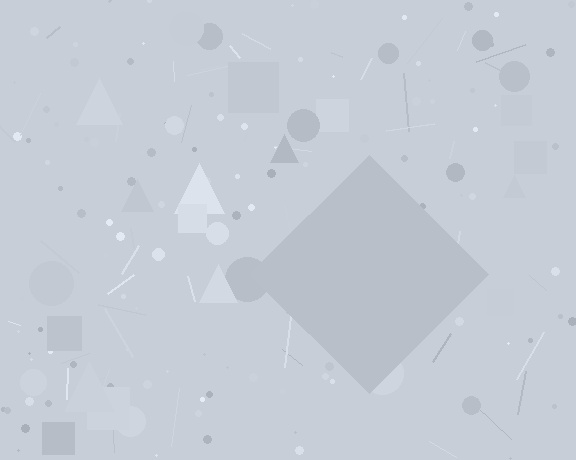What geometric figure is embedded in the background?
A diamond is embedded in the background.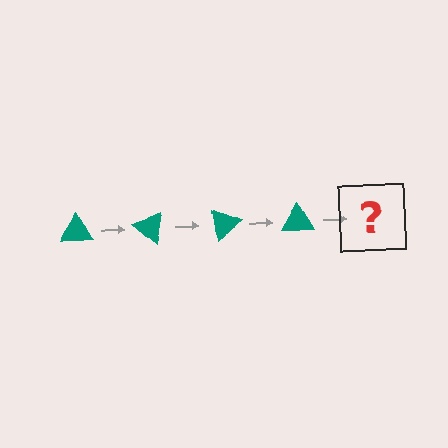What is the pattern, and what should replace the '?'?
The pattern is that the triangle rotates 40 degrees each step. The '?' should be a teal triangle rotated 160 degrees.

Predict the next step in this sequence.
The next step is a teal triangle rotated 160 degrees.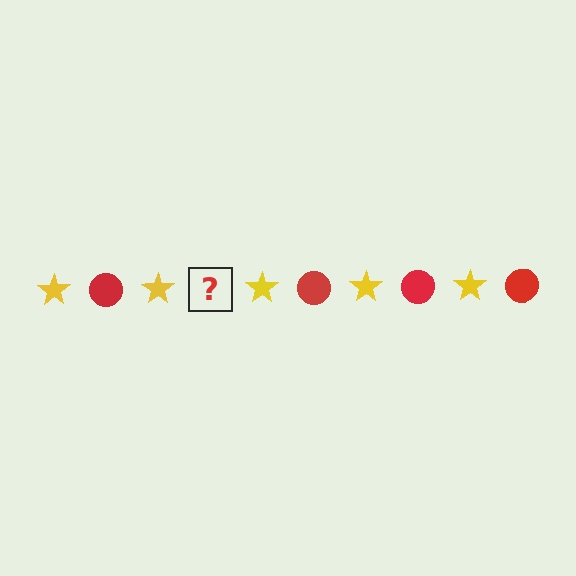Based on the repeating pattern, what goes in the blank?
The blank should be a red circle.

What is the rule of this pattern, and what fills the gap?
The rule is that the pattern alternates between yellow star and red circle. The gap should be filled with a red circle.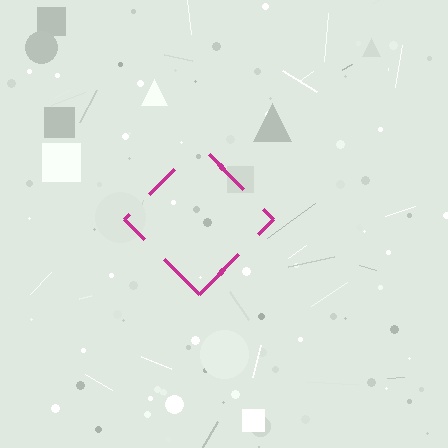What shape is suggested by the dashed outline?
The dashed outline suggests a diamond.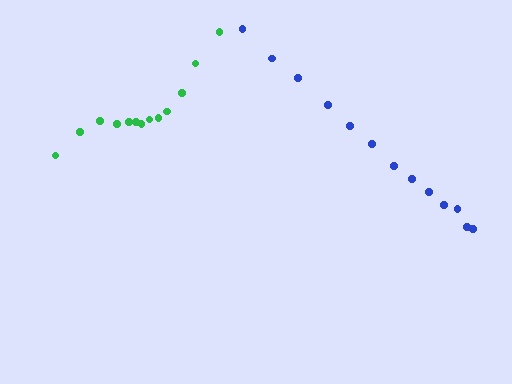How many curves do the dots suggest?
There are 2 distinct paths.